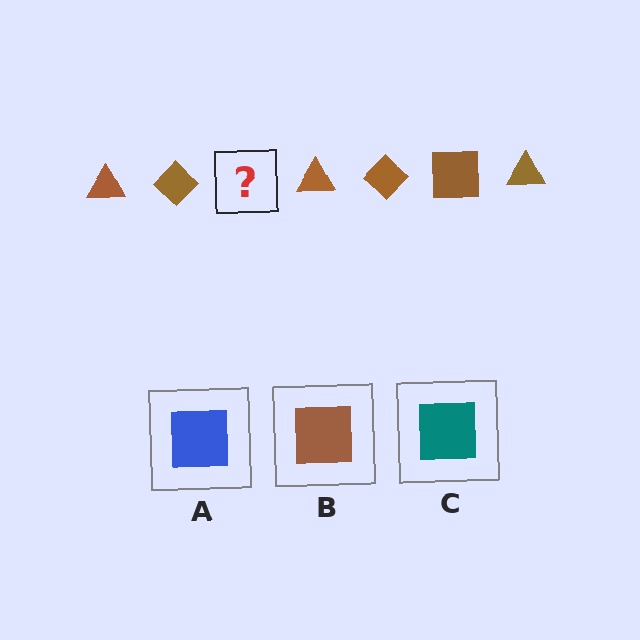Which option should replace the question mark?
Option B.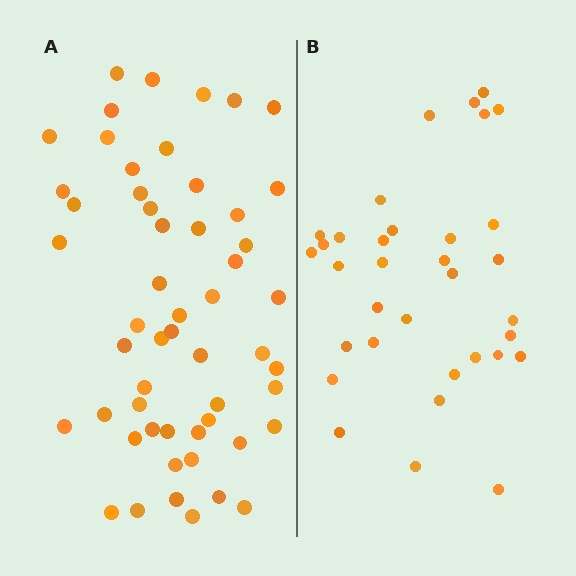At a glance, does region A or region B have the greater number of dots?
Region A (the left region) has more dots.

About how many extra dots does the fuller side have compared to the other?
Region A has approximately 20 more dots than region B.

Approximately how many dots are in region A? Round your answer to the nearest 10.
About 50 dots. (The exact count is 54, which rounds to 50.)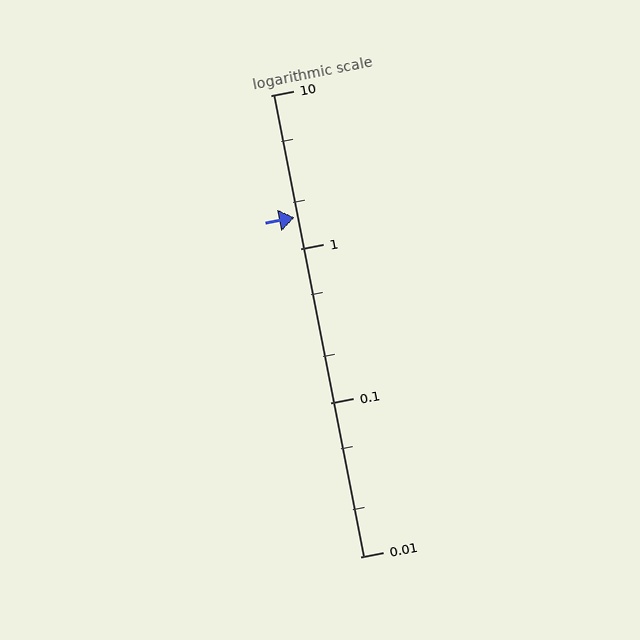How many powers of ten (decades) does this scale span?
The scale spans 3 decades, from 0.01 to 10.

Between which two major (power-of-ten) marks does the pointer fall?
The pointer is between 1 and 10.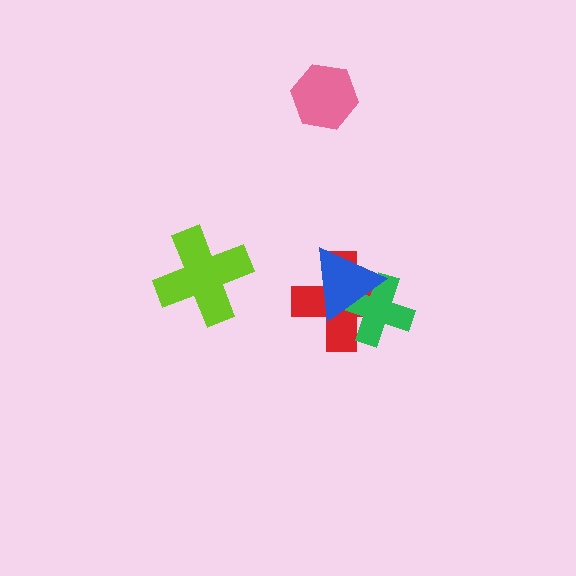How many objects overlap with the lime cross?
0 objects overlap with the lime cross.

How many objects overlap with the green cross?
2 objects overlap with the green cross.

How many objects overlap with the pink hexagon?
0 objects overlap with the pink hexagon.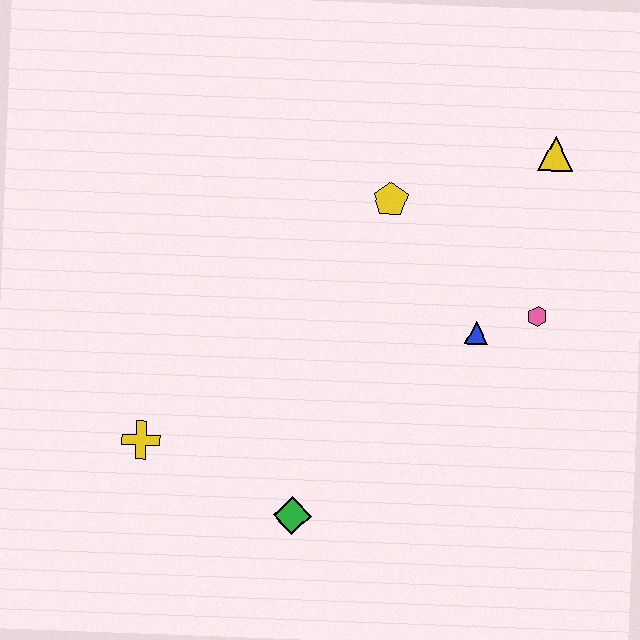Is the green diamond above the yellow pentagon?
No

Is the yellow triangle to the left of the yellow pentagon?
No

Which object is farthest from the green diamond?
The yellow triangle is farthest from the green diamond.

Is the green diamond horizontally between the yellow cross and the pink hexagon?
Yes